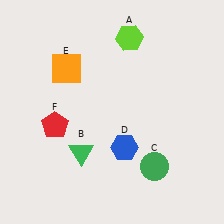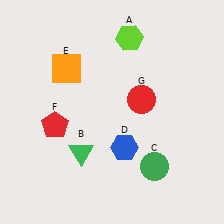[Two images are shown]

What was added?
A red circle (G) was added in Image 2.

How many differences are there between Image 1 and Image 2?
There is 1 difference between the two images.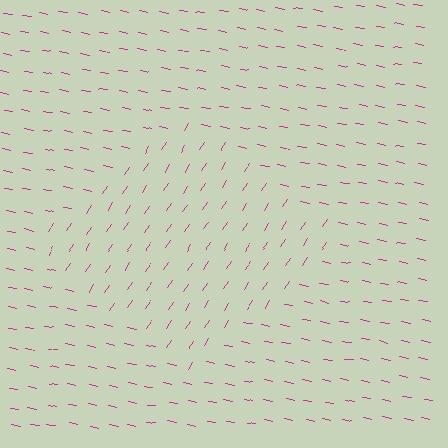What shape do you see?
I see a diamond.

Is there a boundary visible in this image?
Yes, there is a texture boundary formed by a change in line orientation.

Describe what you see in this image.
The image is filled with small magenta line segments. A diamond region in the image has lines oriented differently from the surrounding lines, creating a visible texture boundary.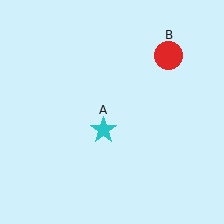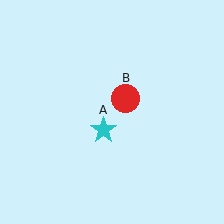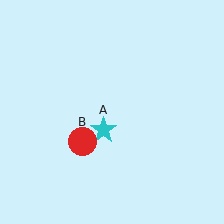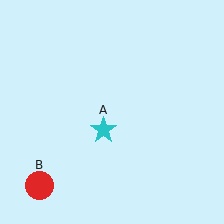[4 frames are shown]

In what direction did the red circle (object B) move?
The red circle (object B) moved down and to the left.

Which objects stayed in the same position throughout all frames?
Cyan star (object A) remained stationary.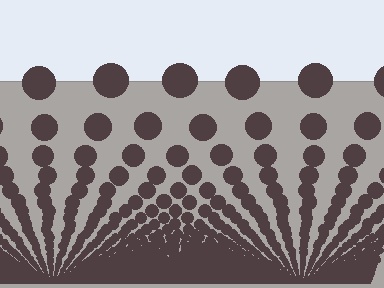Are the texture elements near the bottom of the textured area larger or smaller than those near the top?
Smaller. The gradient is inverted — elements near the bottom are smaller and denser.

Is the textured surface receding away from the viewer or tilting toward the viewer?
The surface appears to tilt toward the viewer. Texture elements get larger and sparser toward the top.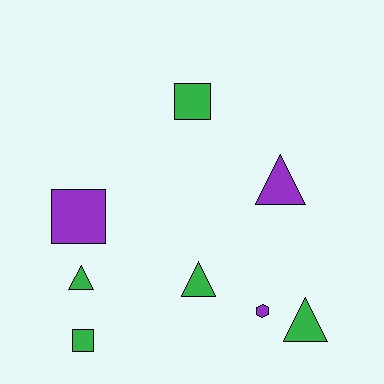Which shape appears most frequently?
Triangle, with 4 objects.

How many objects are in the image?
There are 8 objects.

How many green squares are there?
There are 2 green squares.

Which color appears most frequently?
Green, with 5 objects.